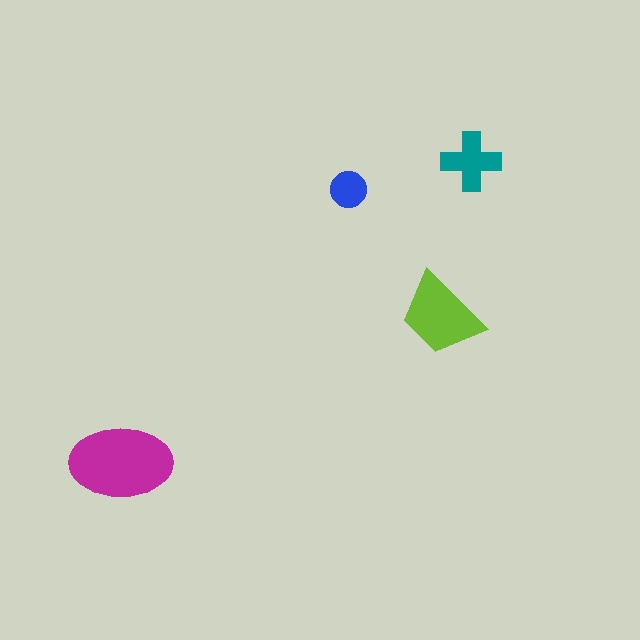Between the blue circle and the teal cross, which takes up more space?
The teal cross.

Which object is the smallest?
The blue circle.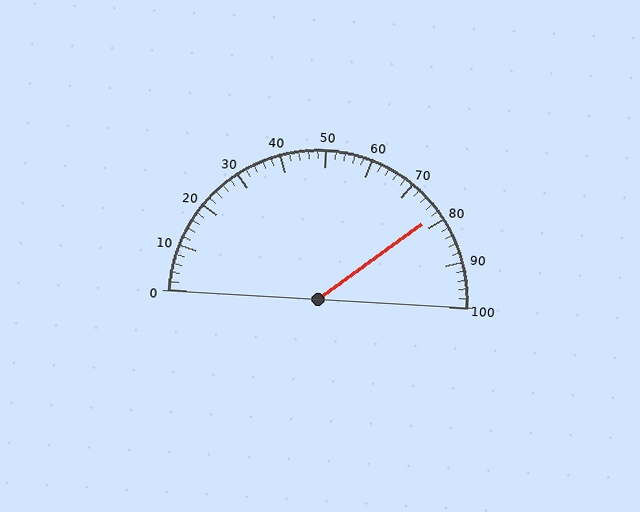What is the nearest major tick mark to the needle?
The nearest major tick mark is 80.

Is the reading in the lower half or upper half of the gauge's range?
The reading is in the upper half of the range (0 to 100).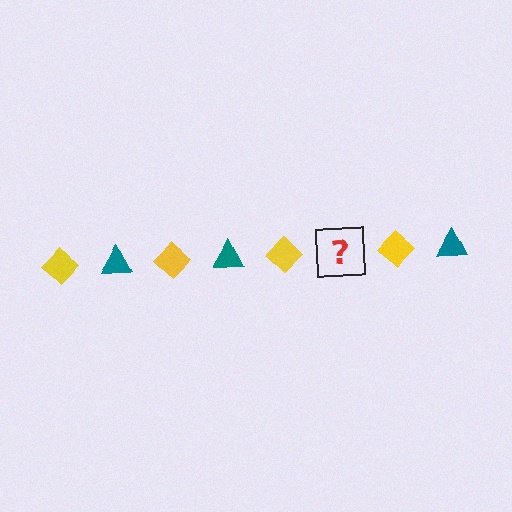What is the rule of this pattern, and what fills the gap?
The rule is that the pattern alternates between yellow diamond and teal triangle. The gap should be filled with a teal triangle.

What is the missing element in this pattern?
The missing element is a teal triangle.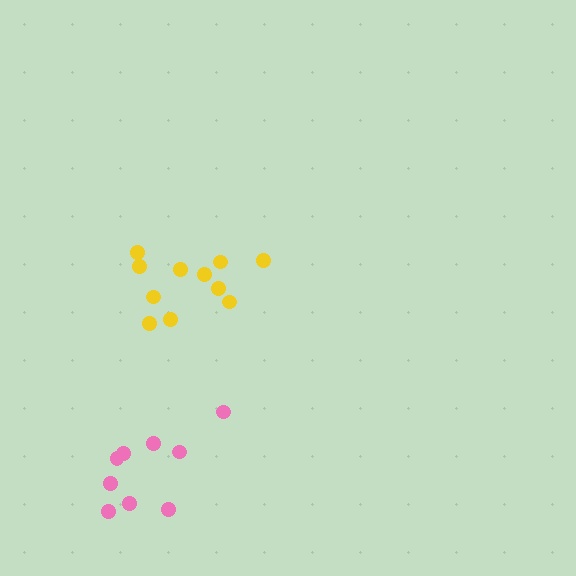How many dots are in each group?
Group 1: 11 dots, Group 2: 9 dots (20 total).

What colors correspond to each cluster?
The clusters are colored: yellow, pink.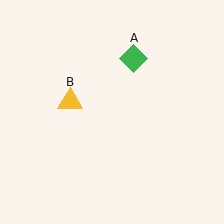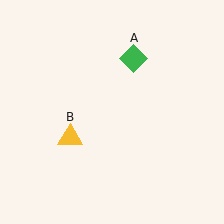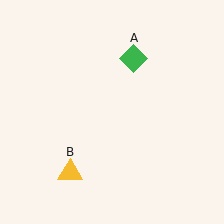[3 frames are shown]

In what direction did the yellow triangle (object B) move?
The yellow triangle (object B) moved down.